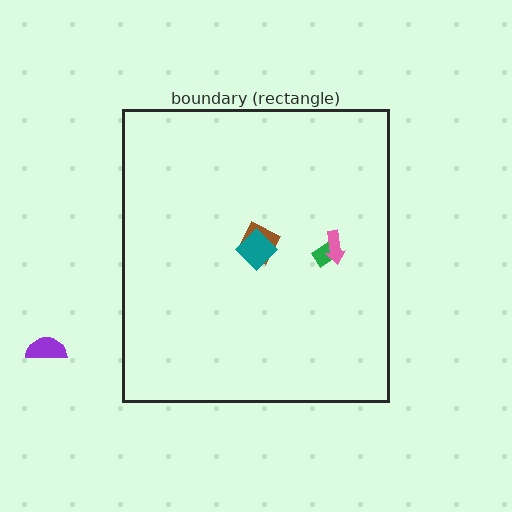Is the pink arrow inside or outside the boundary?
Inside.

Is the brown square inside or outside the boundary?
Inside.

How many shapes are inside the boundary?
4 inside, 1 outside.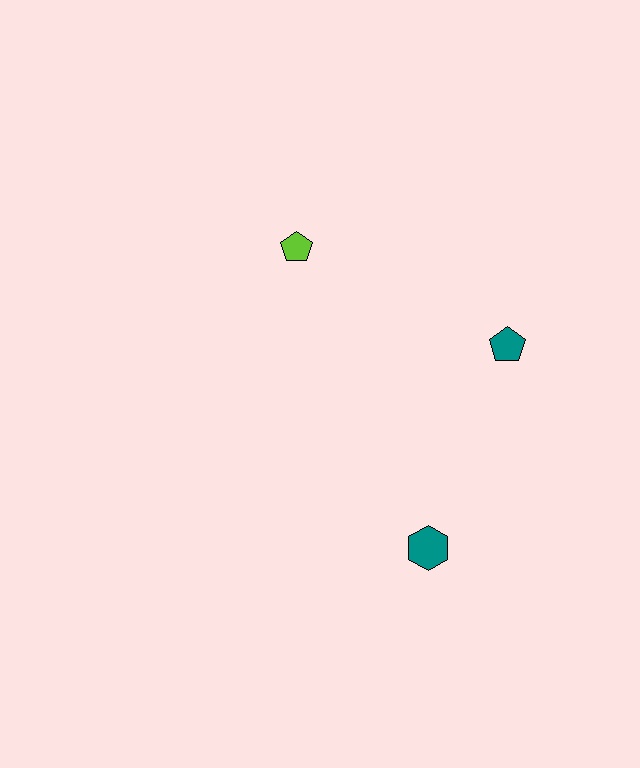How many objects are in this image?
There are 3 objects.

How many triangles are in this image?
There are no triangles.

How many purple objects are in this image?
There are no purple objects.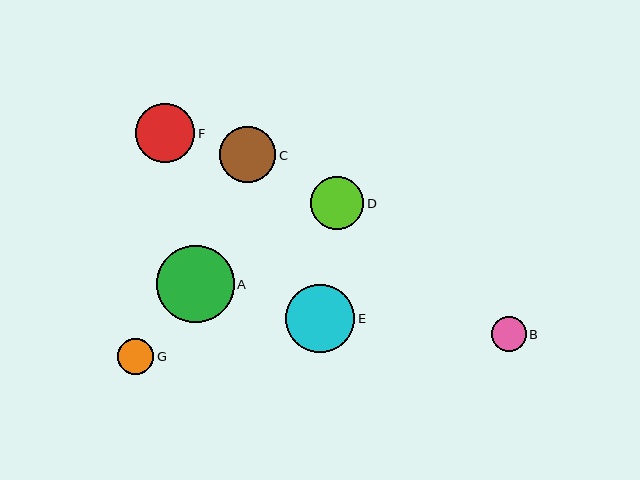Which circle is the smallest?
Circle B is the smallest with a size of approximately 34 pixels.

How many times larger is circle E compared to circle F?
Circle E is approximately 1.2 times the size of circle F.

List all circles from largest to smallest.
From largest to smallest: A, E, F, C, D, G, B.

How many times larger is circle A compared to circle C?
Circle A is approximately 1.4 times the size of circle C.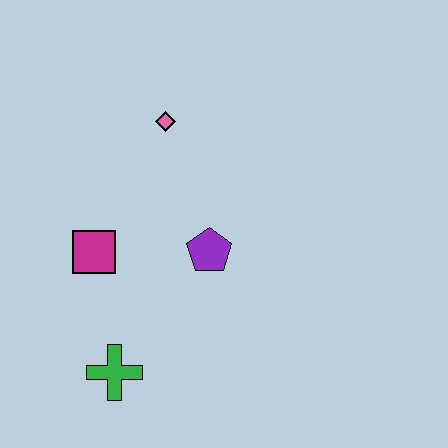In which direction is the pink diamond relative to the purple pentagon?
The pink diamond is above the purple pentagon.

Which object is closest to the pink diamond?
The purple pentagon is closest to the pink diamond.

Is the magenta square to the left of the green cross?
Yes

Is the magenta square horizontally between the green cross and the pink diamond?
No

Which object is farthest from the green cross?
The pink diamond is farthest from the green cross.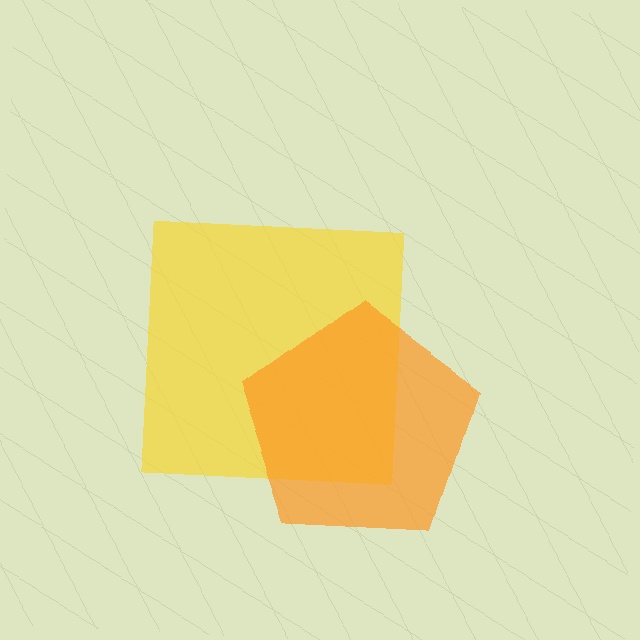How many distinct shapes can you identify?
There are 2 distinct shapes: a yellow square, an orange pentagon.